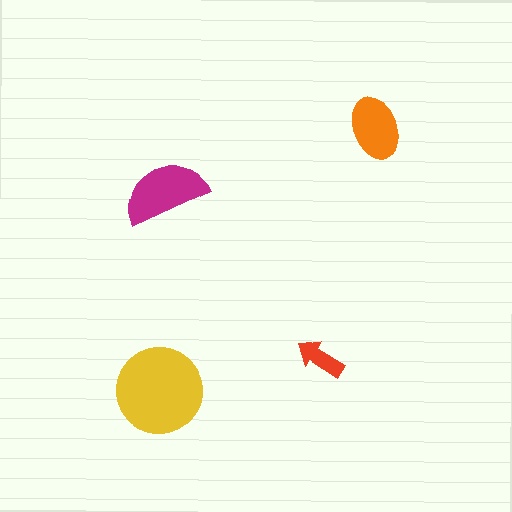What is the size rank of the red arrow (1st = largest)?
4th.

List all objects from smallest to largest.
The red arrow, the orange ellipse, the magenta semicircle, the yellow circle.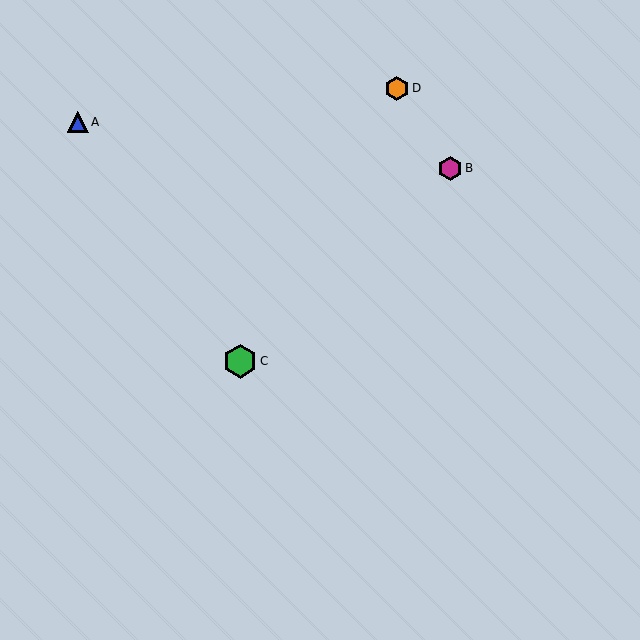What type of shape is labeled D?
Shape D is an orange hexagon.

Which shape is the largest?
The green hexagon (labeled C) is the largest.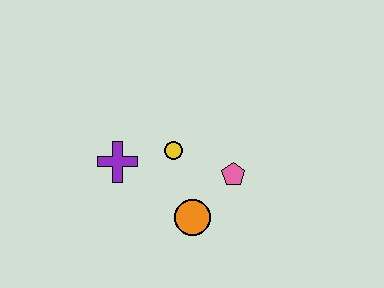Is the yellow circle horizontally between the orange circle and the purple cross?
Yes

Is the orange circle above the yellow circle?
No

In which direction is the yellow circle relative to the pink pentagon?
The yellow circle is to the left of the pink pentagon.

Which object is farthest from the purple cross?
The pink pentagon is farthest from the purple cross.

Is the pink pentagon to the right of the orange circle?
Yes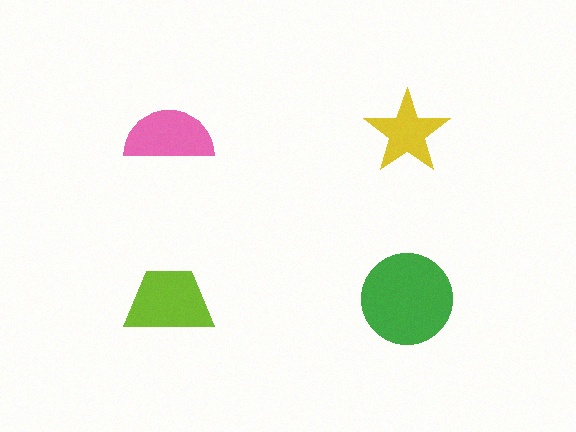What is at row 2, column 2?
A green circle.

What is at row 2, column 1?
A lime trapezoid.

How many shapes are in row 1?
2 shapes.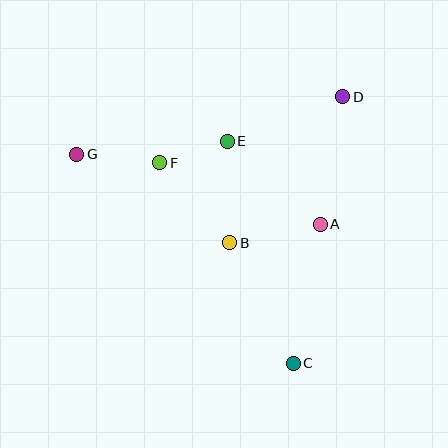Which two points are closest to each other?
Points E and F are closest to each other.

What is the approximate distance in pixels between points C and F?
The distance between C and F is approximately 241 pixels.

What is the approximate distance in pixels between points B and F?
The distance between B and F is approximately 106 pixels.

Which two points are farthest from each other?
Points C and G are farthest from each other.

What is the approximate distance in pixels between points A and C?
The distance between A and C is approximately 142 pixels.